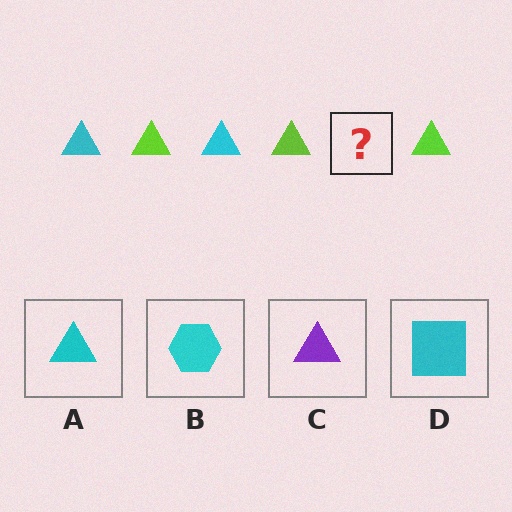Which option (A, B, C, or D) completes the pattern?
A.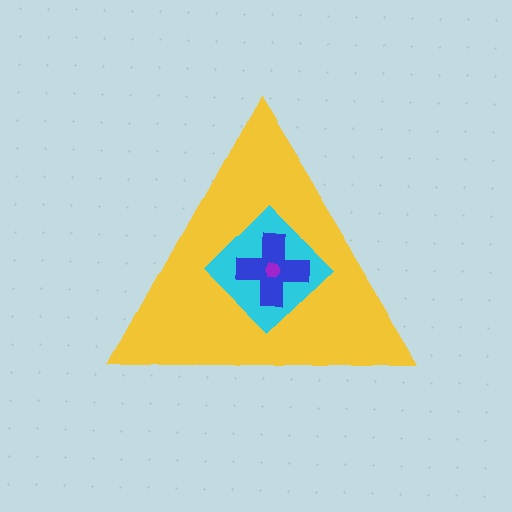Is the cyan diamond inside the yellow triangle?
Yes.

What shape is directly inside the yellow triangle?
The cyan diamond.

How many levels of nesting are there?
4.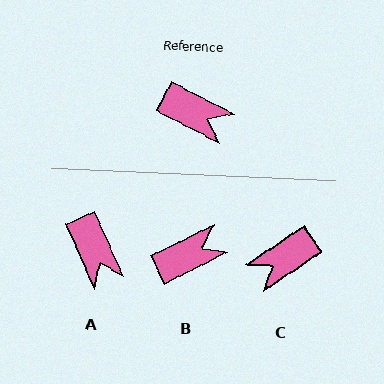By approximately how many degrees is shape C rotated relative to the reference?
Approximately 118 degrees clockwise.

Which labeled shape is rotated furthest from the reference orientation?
C, about 118 degrees away.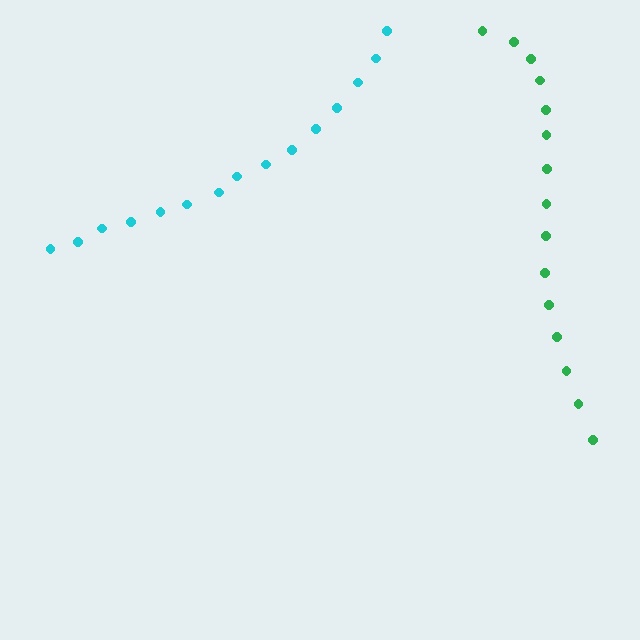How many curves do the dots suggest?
There are 2 distinct paths.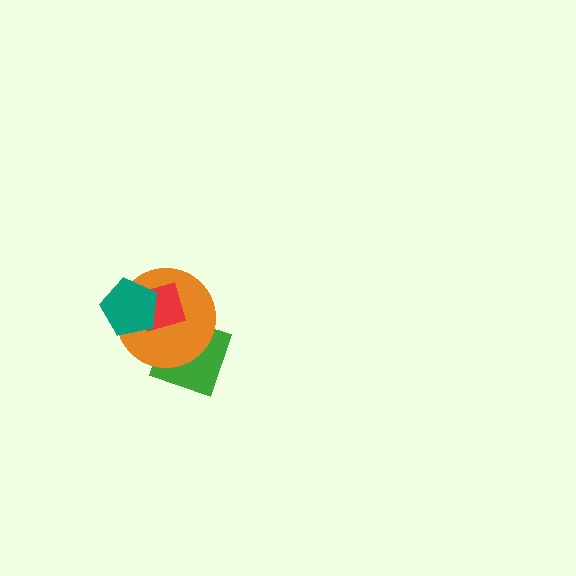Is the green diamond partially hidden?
Yes, it is partially covered by another shape.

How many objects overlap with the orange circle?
3 objects overlap with the orange circle.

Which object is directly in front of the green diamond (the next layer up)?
The orange circle is directly in front of the green diamond.